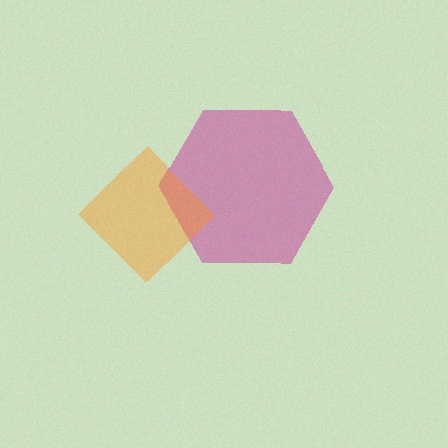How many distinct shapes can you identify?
There are 2 distinct shapes: a magenta hexagon, an orange diamond.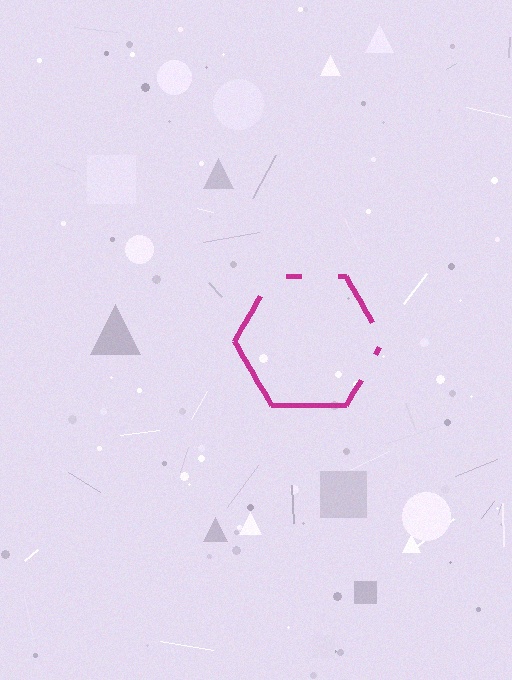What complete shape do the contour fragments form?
The contour fragments form a hexagon.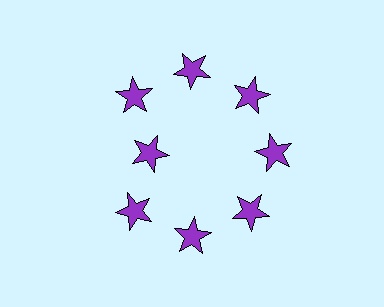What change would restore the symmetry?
The symmetry would be restored by moving it outward, back onto the ring so that all 8 stars sit at equal angles and equal distance from the center.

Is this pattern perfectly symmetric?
No. The 8 purple stars are arranged in a ring, but one element near the 9 o'clock position is pulled inward toward the center, breaking the 8-fold rotational symmetry.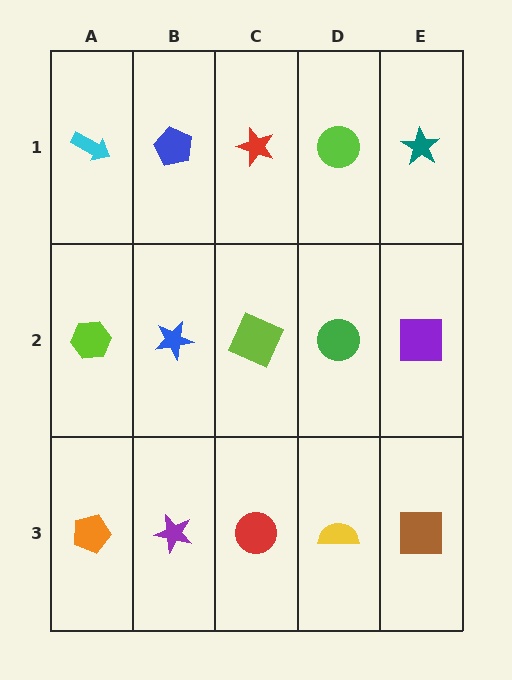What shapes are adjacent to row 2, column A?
A cyan arrow (row 1, column A), an orange pentagon (row 3, column A), a blue star (row 2, column B).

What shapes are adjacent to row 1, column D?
A green circle (row 2, column D), a red star (row 1, column C), a teal star (row 1, column E).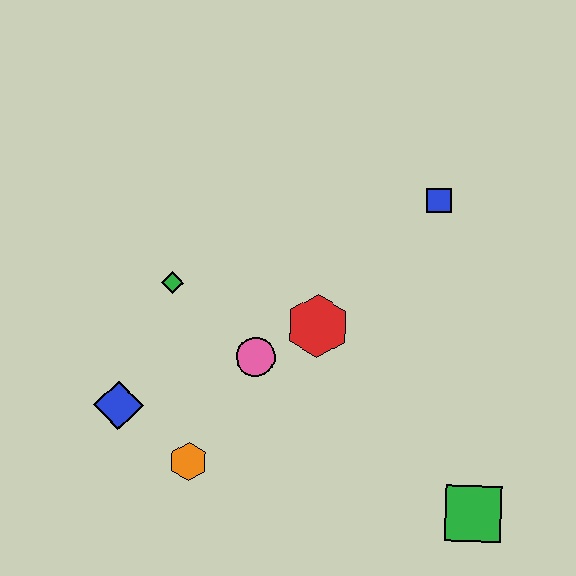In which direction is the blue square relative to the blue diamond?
The blue square is to the right of the blue diamond.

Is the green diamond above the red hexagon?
Yes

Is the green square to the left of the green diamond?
No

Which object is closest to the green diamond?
The pink circle is closest to the green diamond.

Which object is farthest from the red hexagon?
The green square is farthest from the red hexagon.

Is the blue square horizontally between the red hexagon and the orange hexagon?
No